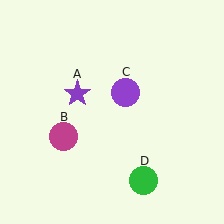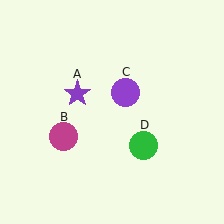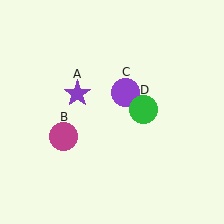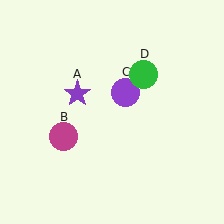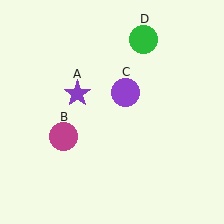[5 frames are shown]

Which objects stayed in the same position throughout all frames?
Purple star (object A) and magenta circle (object B) and purple circle (object C) remained stationary.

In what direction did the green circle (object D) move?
The green circle (object D) moved up.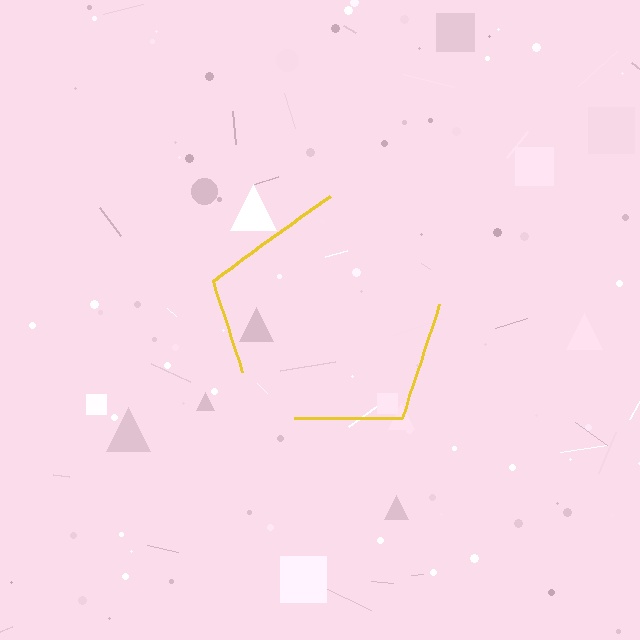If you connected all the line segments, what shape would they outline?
They would outline a pentagon.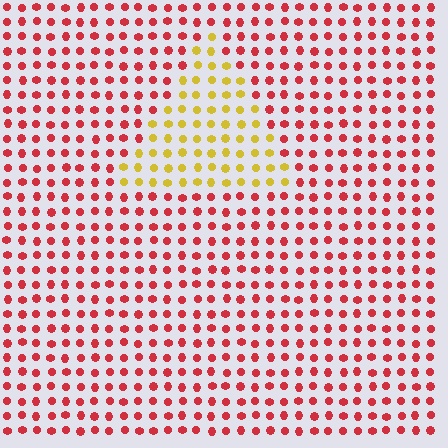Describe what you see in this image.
The image is filled with small red elements in a uniform arrangement. A triangle-shaped region is visible where the elements are tinted to a slightly different hue, forming a subtle color boundary.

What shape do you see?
I see a triangle.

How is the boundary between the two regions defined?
The boundary is defined purely by a slight shift in hue (about 59 degrees). Spacing, size, and orientation are identical on both sides.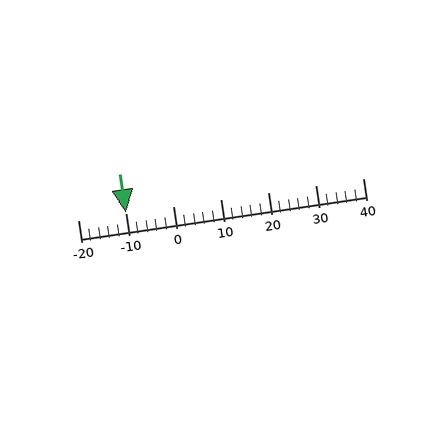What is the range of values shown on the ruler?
The ruler shows values from -20 to 40.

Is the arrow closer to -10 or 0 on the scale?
The arrow is closer to -10.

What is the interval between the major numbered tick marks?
The major tick marks are spaced 10 units apart.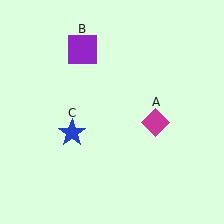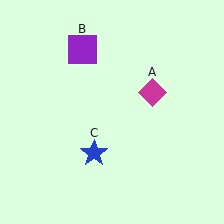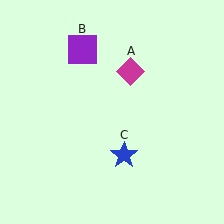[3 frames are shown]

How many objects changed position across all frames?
2 objects changed position: magenta diamond (object A), blue star (object C).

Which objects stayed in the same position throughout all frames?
Purple square (object B) remained stationary.